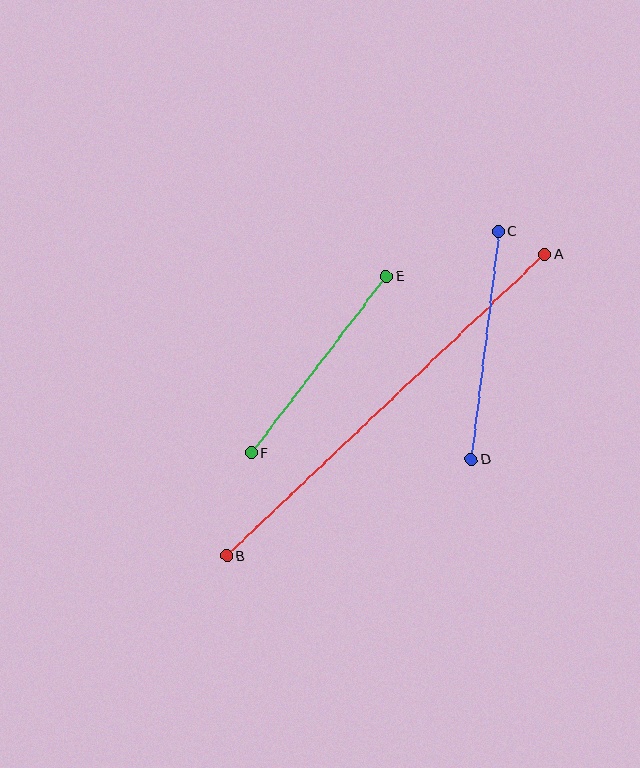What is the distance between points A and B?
The distance is approximately 438 pixels.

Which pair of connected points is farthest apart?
Points A and B are farthest apart.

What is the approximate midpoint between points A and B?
The midpoint is at approximately (386, 405) pixels.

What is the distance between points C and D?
The distance is approximately 230 pixels.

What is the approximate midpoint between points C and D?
The midpoint is at approximately (485, 346) pixels.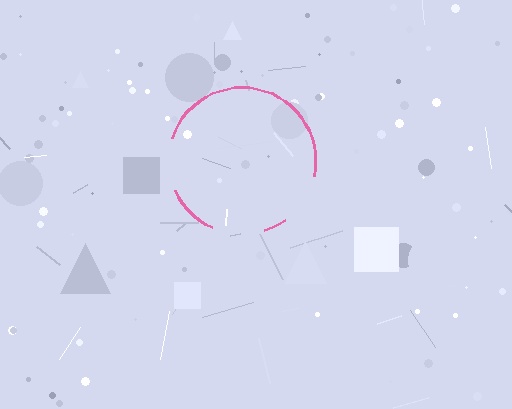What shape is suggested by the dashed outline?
The dashed outline suggests a circle.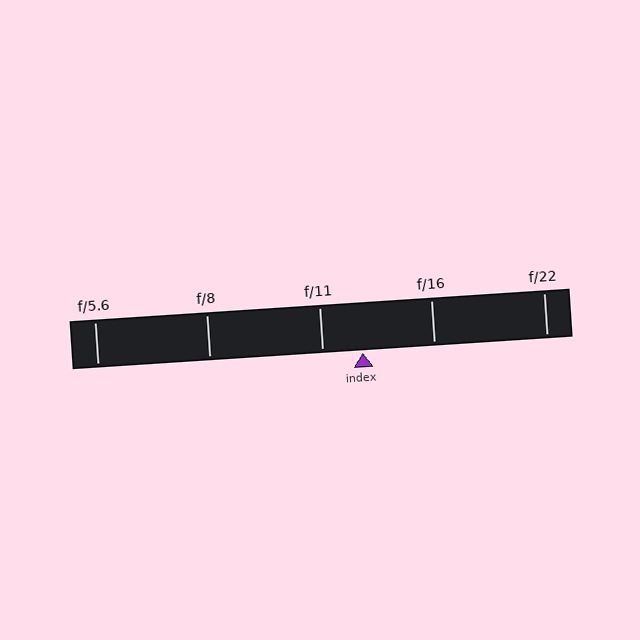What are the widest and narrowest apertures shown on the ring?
The widest aperture shown is f/5.6 and the narrowest is f/22.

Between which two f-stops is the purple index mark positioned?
The index mark is between f/11 and f/16.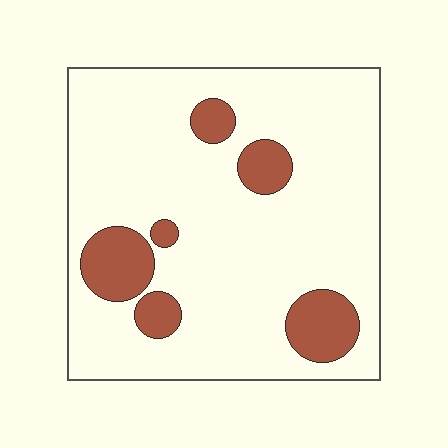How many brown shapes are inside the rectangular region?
6.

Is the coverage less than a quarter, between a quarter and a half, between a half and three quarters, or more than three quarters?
Less than a quarter.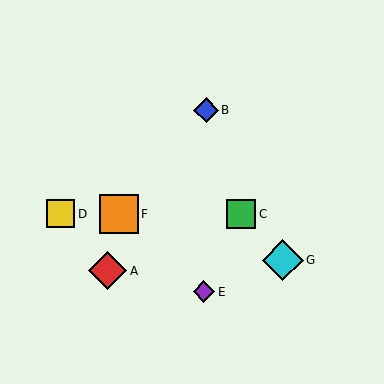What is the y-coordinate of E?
Object E is at y≈292.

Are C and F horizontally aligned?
Yes, both are at y≈214.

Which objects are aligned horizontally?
Objects C, D, F are aligned horizontally.